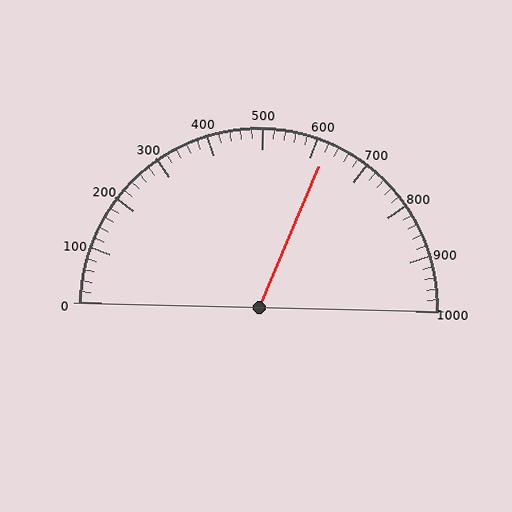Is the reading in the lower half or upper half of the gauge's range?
The reading is in the upper half of the range (0 to 1000).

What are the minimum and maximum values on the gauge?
The gauge ranges from 0 to 1000.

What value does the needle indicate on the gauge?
The needle indicates approximately 620.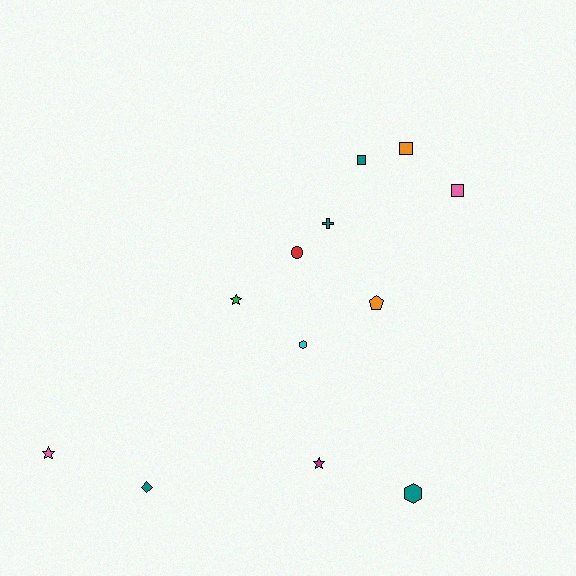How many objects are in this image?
There are 12 objects.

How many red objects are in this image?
There is 1 red object.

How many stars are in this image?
There are 3 stars.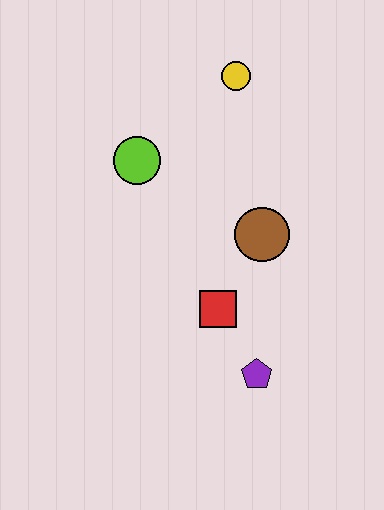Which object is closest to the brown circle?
The red square is closest to the brown circle.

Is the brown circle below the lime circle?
Yes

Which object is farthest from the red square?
The yellow circle is farthest from the red square.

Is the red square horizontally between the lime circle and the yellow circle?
Yes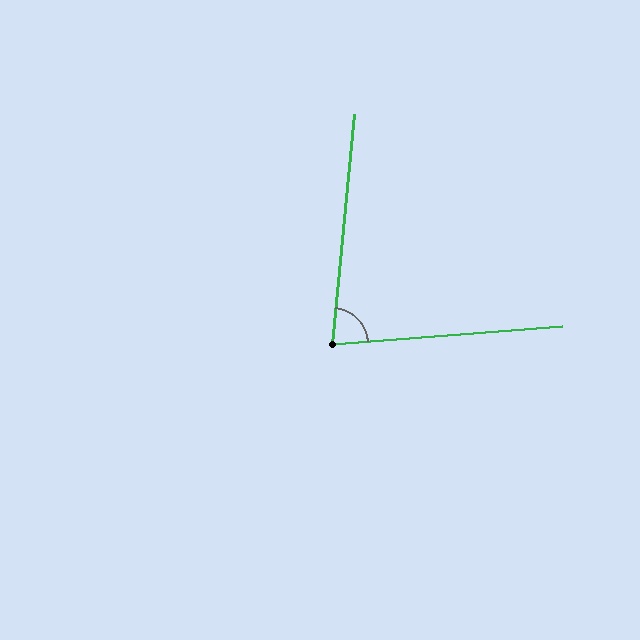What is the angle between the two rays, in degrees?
Approximately 80 degrees.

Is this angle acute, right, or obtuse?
It is acute.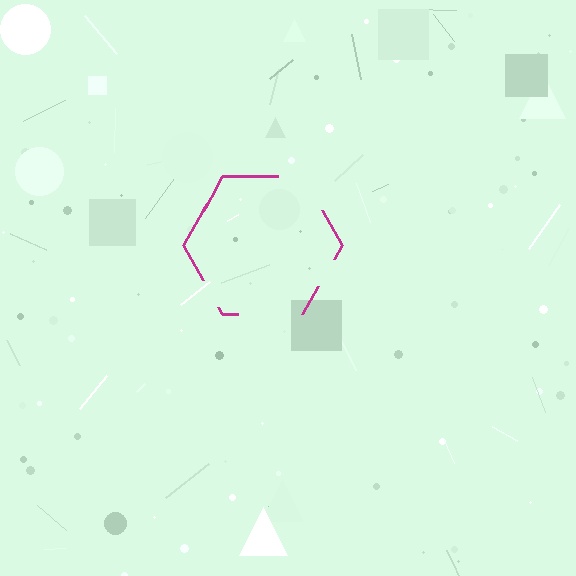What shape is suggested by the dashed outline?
The dashed outline suggests a hexagon.